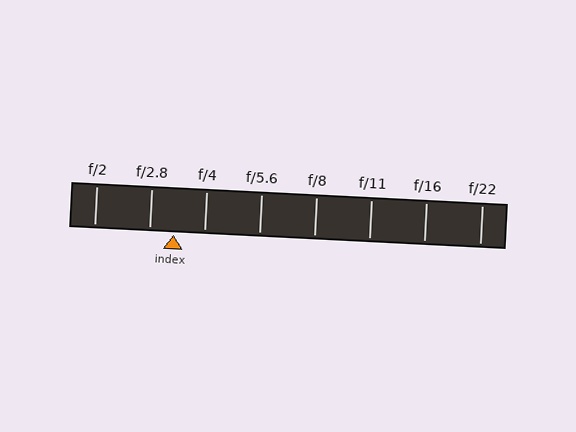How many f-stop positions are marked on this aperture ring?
There are 8 f-stop positions marked.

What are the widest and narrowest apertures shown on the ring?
The widest aperture shown is f/2 and the narrowest is f/22.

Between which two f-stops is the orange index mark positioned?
The index mark is between f/2.8 and f/4.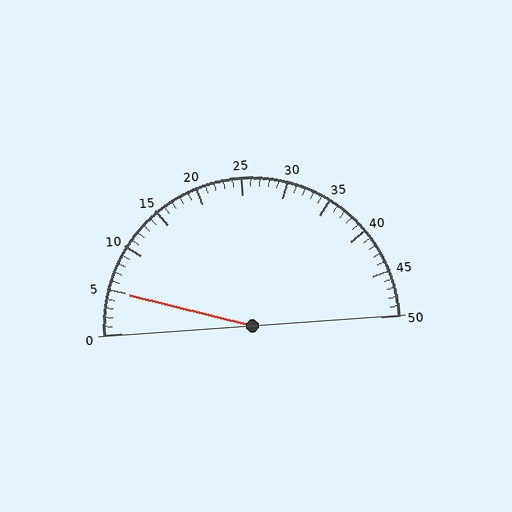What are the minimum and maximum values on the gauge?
The gauge ranges from 0 to 50.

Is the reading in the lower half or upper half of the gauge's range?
The reading is in the lower half of the range (0 to 50).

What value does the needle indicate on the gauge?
The needle indicates approximately 5.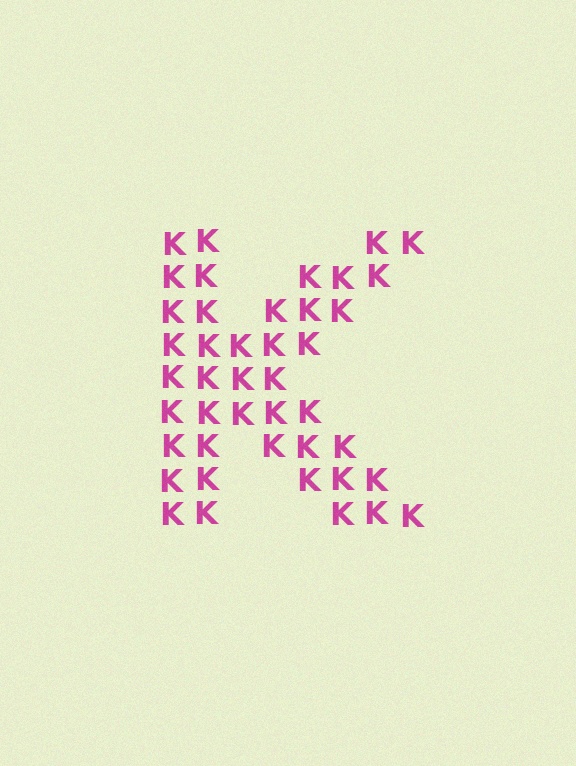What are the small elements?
The small elements are letter K's.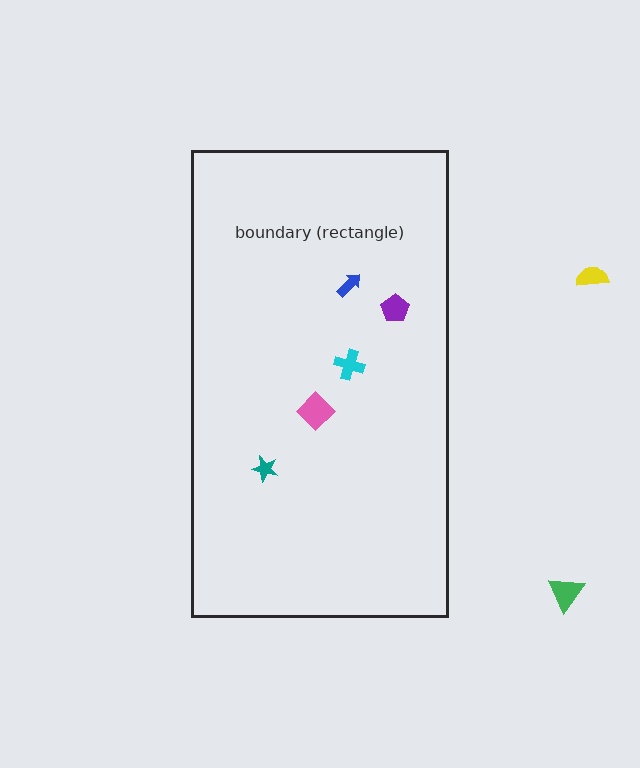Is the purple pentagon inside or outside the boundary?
Inside.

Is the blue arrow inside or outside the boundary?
Inside.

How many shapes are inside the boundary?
5 inside, 2 outside.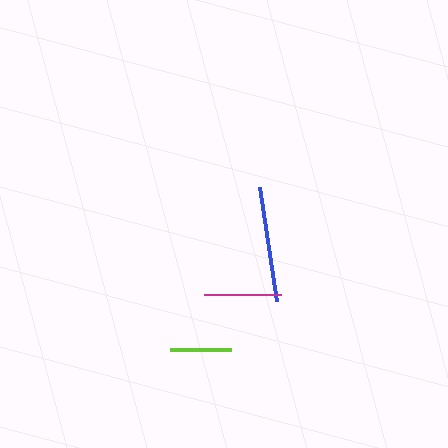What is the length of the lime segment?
The lime segment is approximately 61 pixels long.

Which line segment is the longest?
The blue line is the longest at approximately 116 pixels.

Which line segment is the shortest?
The lime line is the shortest at approximately 61 pixels.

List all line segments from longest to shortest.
From longest to shortest: blue, magenta, lime.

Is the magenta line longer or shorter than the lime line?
The magenta line is longer than the lime line.